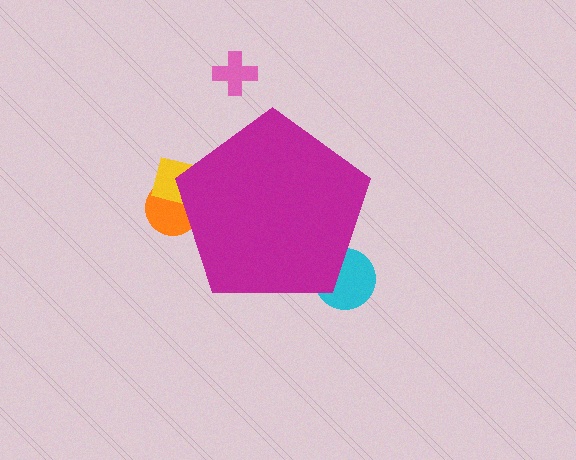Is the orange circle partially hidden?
Yes, the orange circle is partially hidden behind the magenta pentagon.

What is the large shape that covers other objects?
A magenta pentagon.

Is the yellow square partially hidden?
Yes, the yellow square is partially hidden behind the magenta pentagon.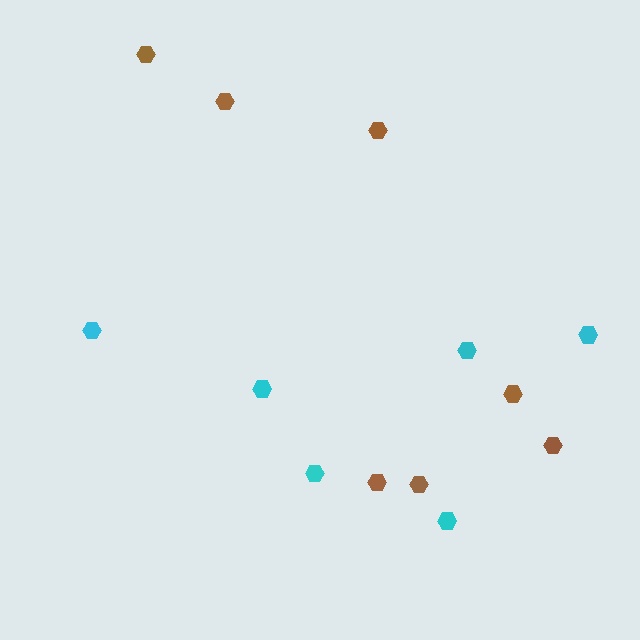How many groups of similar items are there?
There are 2 groups: one group of brown hexagons (7) and one group of cyan hexagons (6).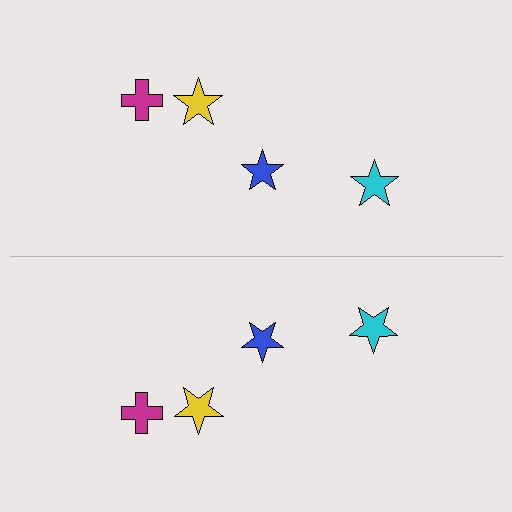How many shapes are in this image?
There are 8 shapes in this image.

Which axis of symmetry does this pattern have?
The pattern has a horizontal axis of symmetry running through the center of the image.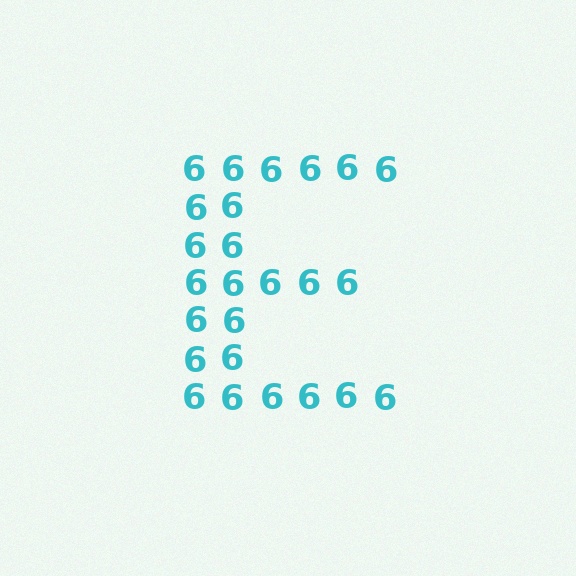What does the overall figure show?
The overall figure shows the letter E.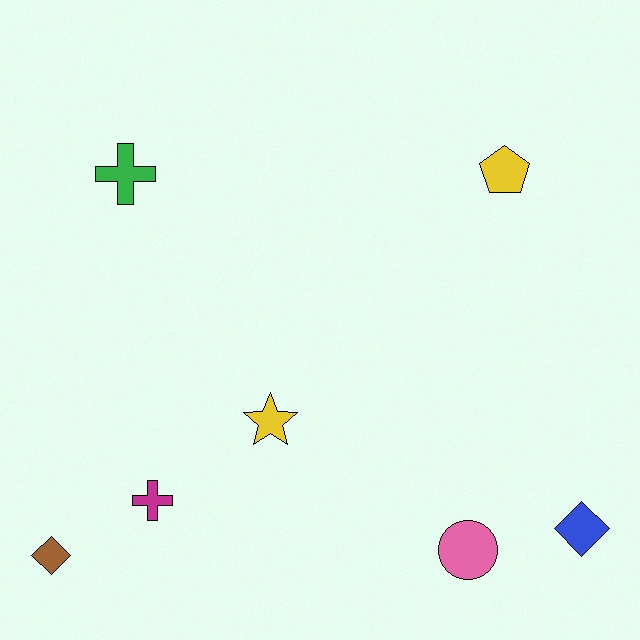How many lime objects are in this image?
There are no lime objects.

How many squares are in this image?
There are no squares.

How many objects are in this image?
There are 7 objects.